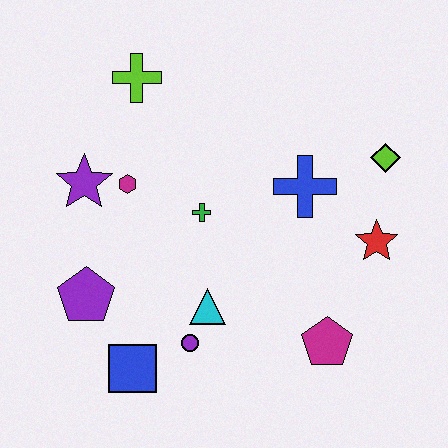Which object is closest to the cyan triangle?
The purple circle is closest to the cyan triangle.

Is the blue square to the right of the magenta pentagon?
No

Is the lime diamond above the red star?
Yes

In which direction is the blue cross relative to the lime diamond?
The blue cross is to the left of the lime diamond.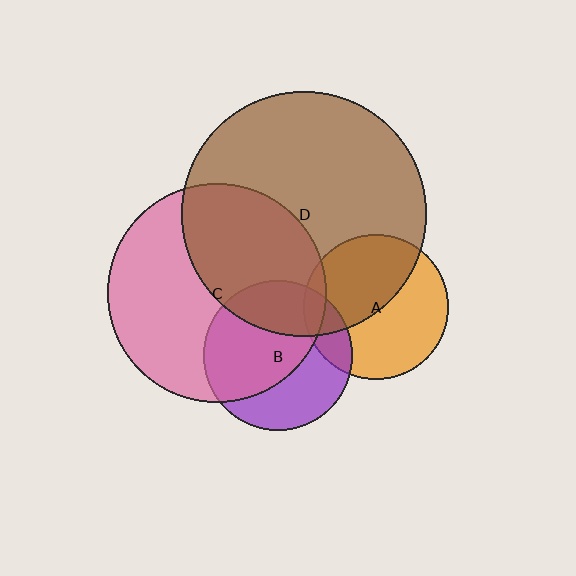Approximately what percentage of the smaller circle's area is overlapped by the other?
Approximately 45%.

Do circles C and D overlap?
Yes.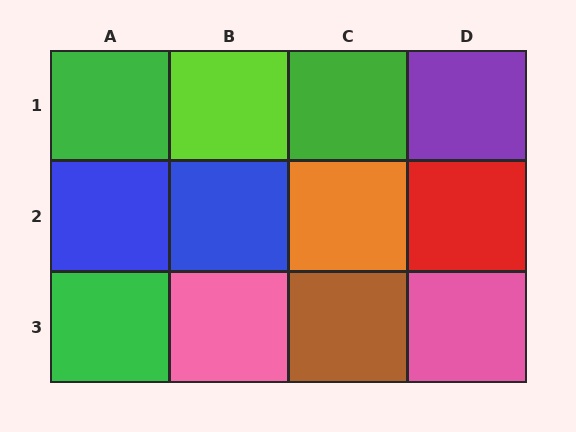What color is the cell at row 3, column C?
Brown.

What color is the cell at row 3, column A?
Green.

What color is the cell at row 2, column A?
Blue.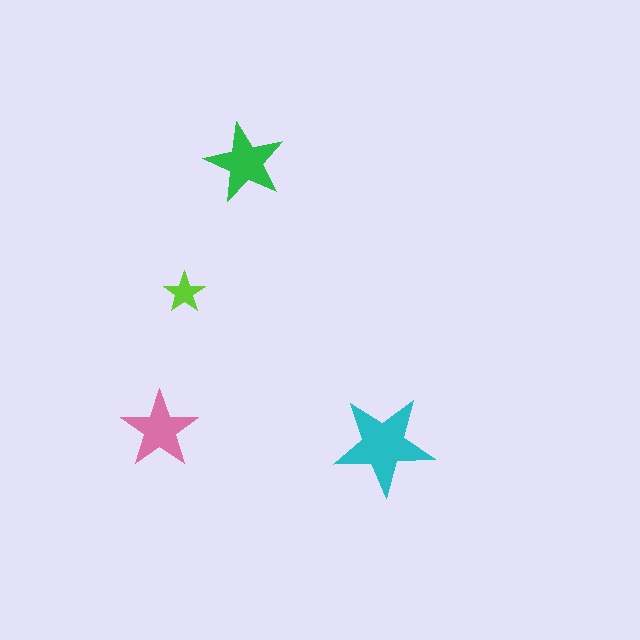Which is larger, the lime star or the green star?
The green one.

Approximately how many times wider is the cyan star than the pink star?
About 1.5 times wider.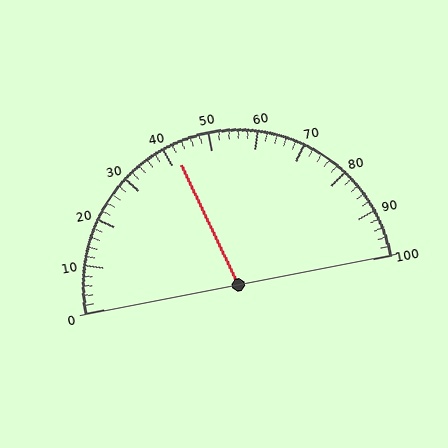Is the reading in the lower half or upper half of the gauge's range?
The reading is in the lower half of the range (0 to 100).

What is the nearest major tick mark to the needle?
The nearest major tick mark is 40.